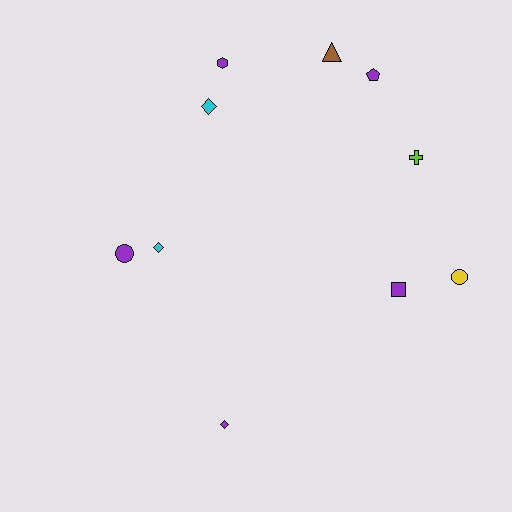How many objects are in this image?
There are 10 objects.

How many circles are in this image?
There are 2 circles.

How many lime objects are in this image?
There is 1 lime object.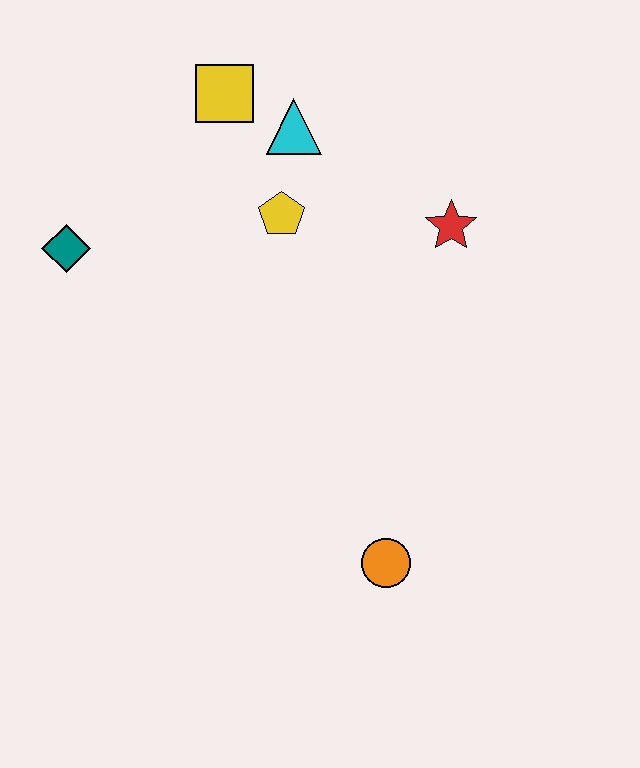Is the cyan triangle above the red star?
Yes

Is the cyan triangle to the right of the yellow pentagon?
Yes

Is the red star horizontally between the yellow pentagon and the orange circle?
No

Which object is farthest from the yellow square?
The orange circle is farthest from the yellow square.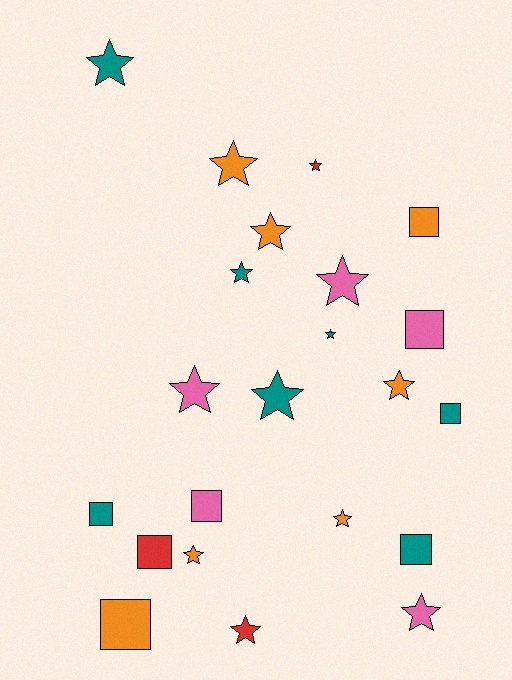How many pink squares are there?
There are 2 pink squares.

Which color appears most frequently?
Orange, with 7 objects.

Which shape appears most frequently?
Star, with 14 objects.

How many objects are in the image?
There are 22 objects.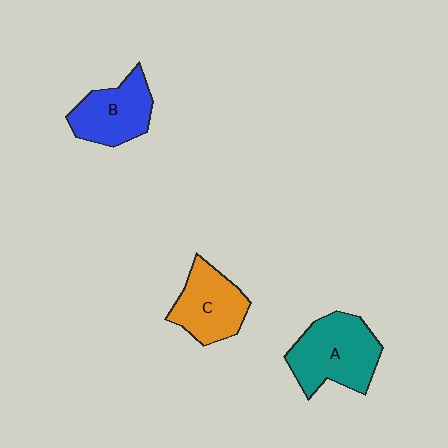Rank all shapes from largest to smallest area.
From largest to smallest: A (teal), C (orange), B (blue).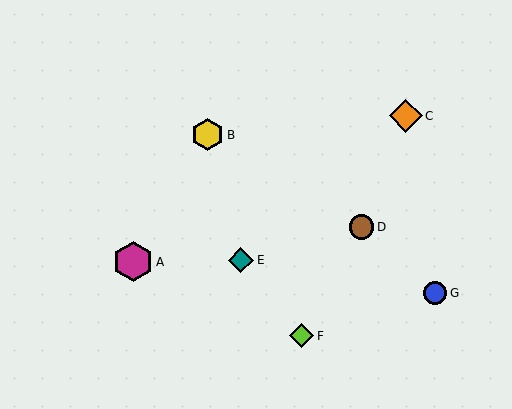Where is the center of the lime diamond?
The center of the lime diamond is at (302, 336).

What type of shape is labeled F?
Shape F is a lime diamond.